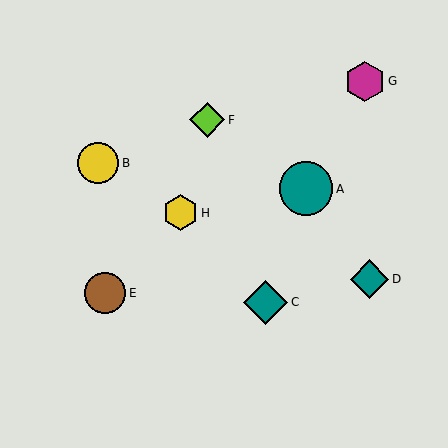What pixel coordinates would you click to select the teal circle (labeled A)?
Click at (306, 189) to select the teal circle A.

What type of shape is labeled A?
Shape A is a teal circle.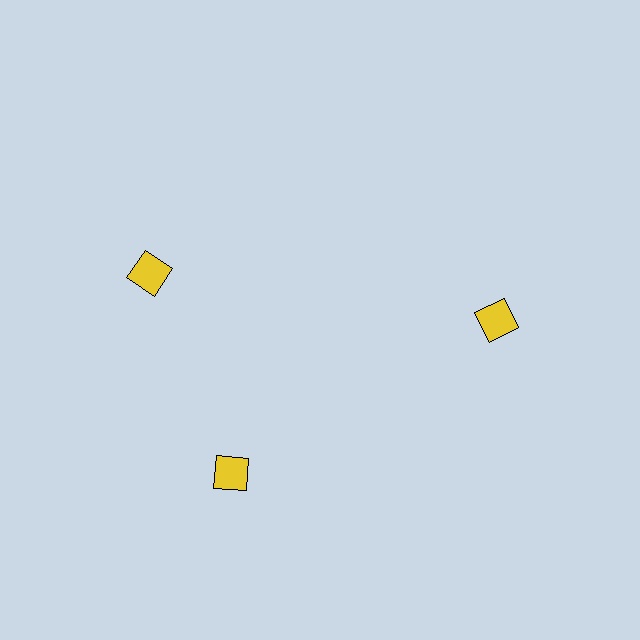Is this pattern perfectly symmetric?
No. The 3 yellow squares are arranged in a ring, but one element near the 11 o'clock position is rotated out of alignment along the ring, breaking the 3-fold rotational symmetry.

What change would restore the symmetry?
The symmetry would be restored by rotating it back into even spacing with its neighbors so that all 3 squares sit at equal angles and equal distance from the center.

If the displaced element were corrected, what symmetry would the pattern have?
It would have 3-fold rotational symmetry — the pattern would map onto itself every 120 degrees.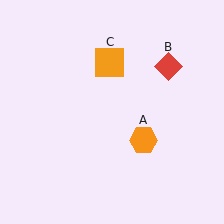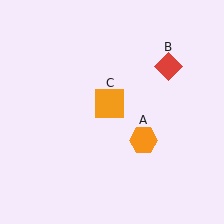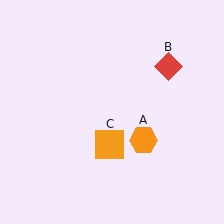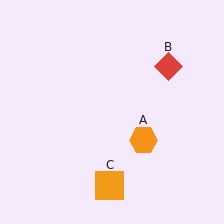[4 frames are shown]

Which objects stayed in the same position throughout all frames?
Orange hexagon (object A) and red diamond (object B) remained stationary.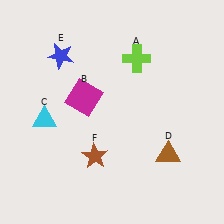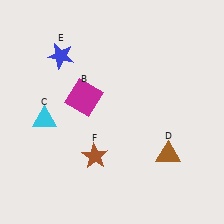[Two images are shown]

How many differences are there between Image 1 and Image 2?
There is 1 difference between the two images.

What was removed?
The lime cross (A) was removed in Image 2.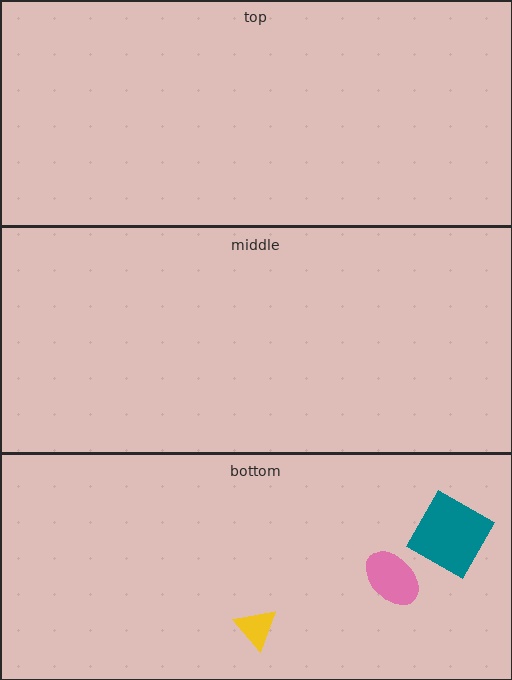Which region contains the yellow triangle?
The bottom region.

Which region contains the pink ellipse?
The bottom region.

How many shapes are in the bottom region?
3.